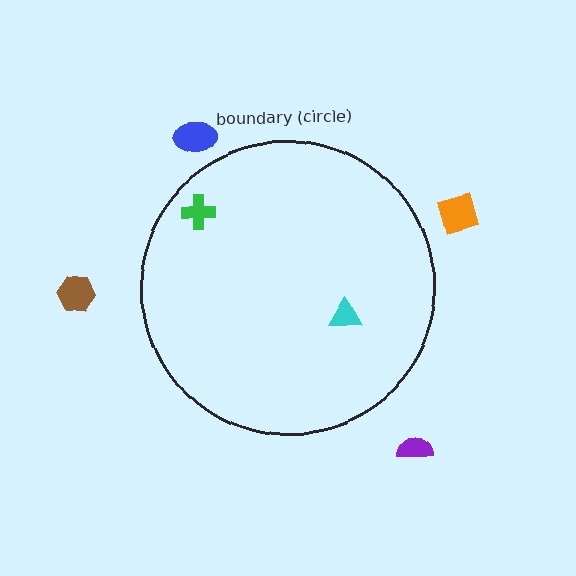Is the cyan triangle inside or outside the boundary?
Inside.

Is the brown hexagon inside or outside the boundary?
Outside.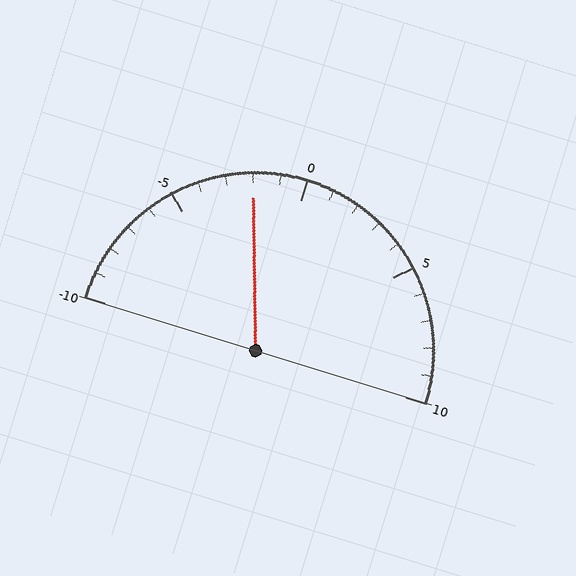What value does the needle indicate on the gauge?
The needle indicates approximately -2.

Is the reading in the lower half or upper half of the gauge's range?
The reading is in the lower half of the range (-10 to 10).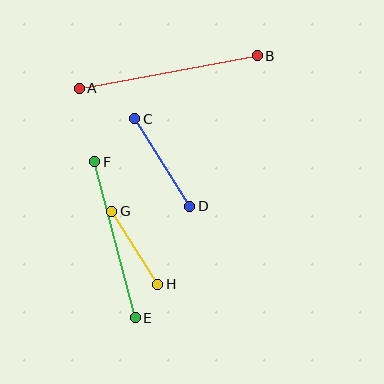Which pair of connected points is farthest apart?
Points A and B are farthest apart.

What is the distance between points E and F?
The distance is approximately 161 pixels.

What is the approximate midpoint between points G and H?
The midpoint is at approximately (135, 248) pixels.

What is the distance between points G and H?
The distance is approximately 87 pixels.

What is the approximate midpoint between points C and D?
The midpoint is at approximately (162, 163) pixels.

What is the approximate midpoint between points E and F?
The midpoint is at approximately (115, 240) pixels.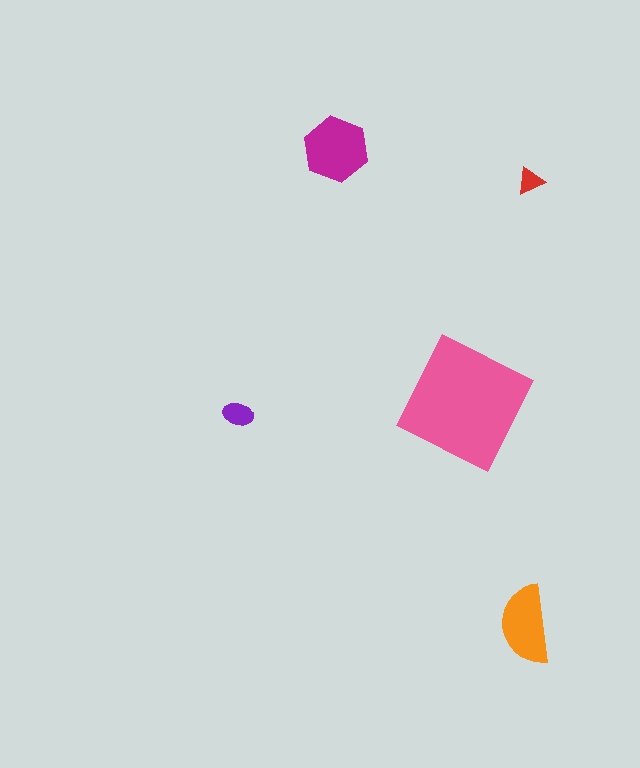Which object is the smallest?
The red triangle.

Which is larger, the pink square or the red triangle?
The pink square.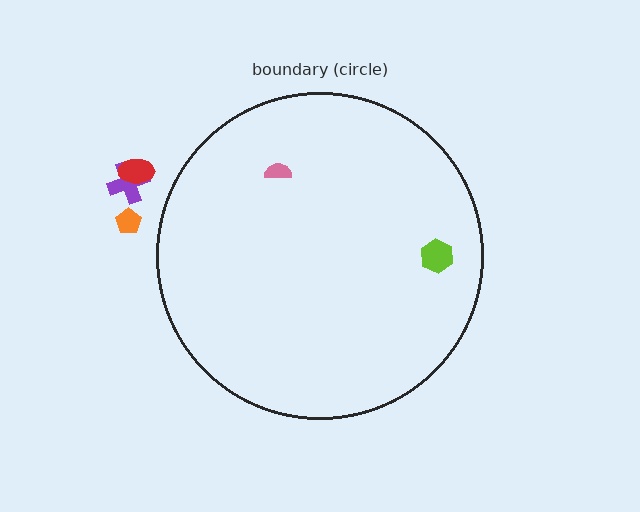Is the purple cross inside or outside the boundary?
Outside.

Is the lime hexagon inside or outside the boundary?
Inside.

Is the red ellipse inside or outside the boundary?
Outside.